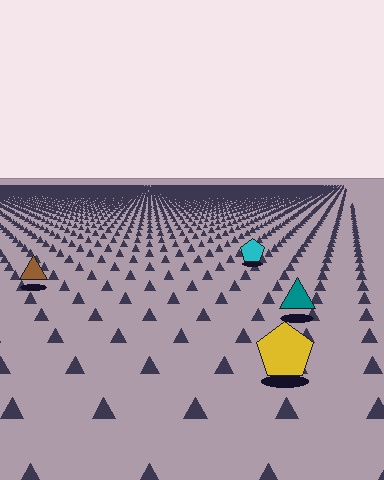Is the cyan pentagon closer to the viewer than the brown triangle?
No. The brown triangle is closer — you can tell from the texture gradient: the ground texture is coarser near it.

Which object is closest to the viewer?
The yellow pentagon is closest. The texture marks near it are larger and more spread out.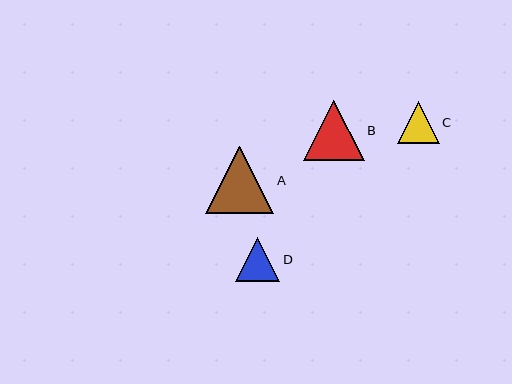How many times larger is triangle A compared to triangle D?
Triangle A is approximately 1.5 times the size of triangle D.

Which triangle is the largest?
Triangle A is the largest with a size of approximately 68 pixels.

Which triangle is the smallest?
Triangle C is the smallest with a size of approximately 42 pixels.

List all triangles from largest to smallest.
From largest to smallest: A, B, D, C.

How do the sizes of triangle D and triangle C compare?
Triangle D and triangle C are approximately the same size.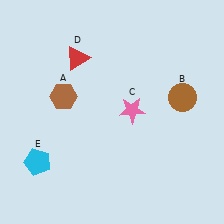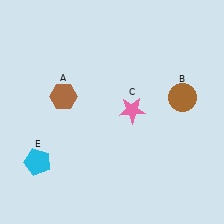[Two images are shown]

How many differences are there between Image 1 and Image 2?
There is 1 difference between the two images.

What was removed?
The red triangle (D) was removed in Image 2.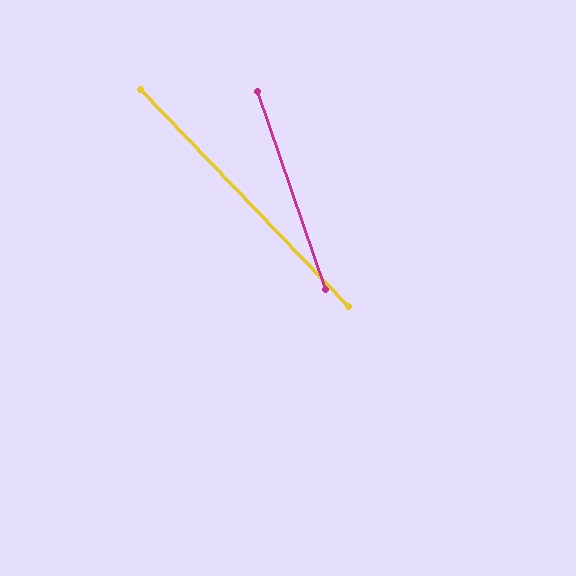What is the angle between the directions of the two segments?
Approximately 25 degrees.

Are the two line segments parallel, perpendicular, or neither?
Neither parallel nor perpendicular — they differ by about 25°.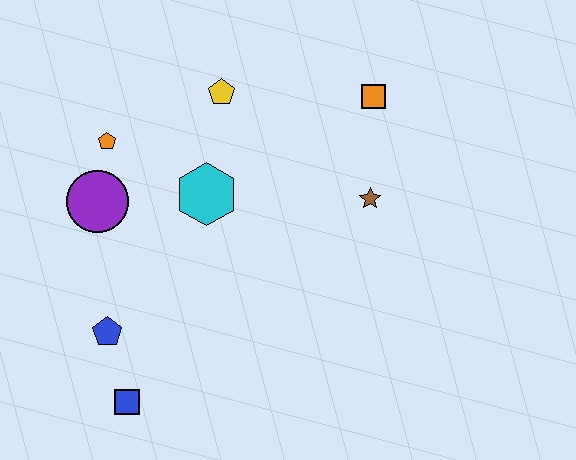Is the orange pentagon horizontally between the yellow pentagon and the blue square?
No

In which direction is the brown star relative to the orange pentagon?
The brown star is to the right of the orange pentagon.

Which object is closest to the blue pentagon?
The blue square is closest to the blue pentagon.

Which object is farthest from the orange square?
The blue square is farthest from the orange square.